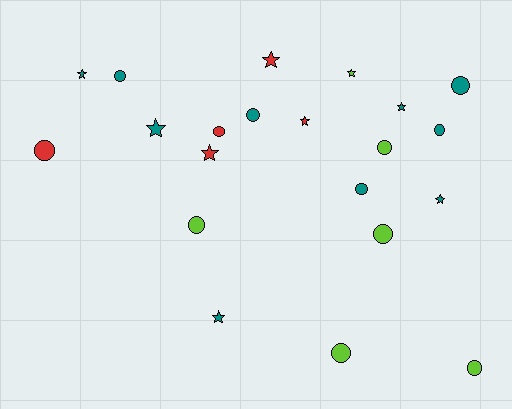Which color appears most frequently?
Teal, with 10 objects.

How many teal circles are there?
There are 5 teal circles.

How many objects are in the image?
There are 21 objects.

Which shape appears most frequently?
Circle, with 12 objects.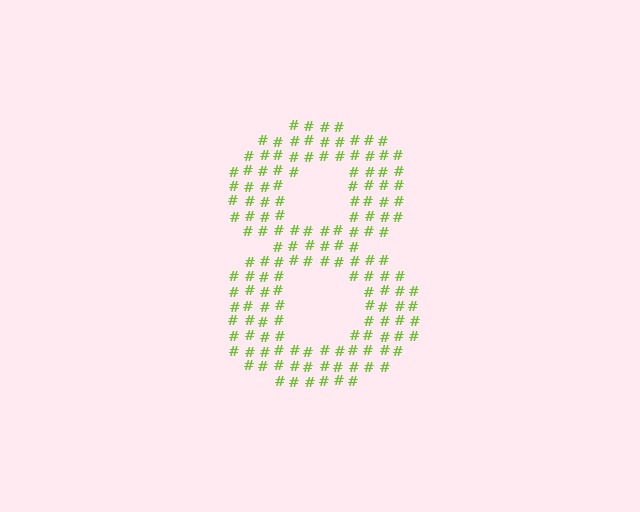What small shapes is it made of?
It is made of small hash symbols.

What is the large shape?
The large shape is the digit 8.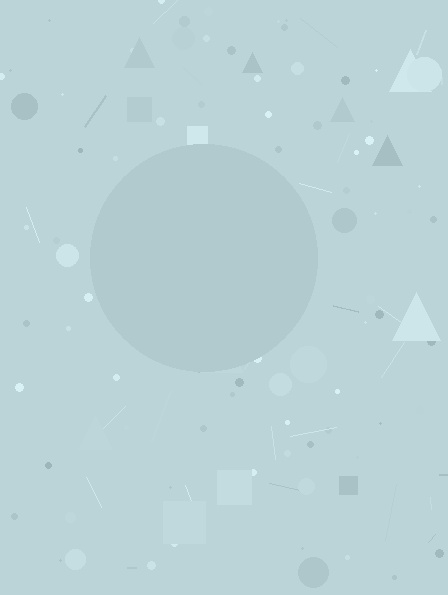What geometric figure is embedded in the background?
A circle is embedded in the background.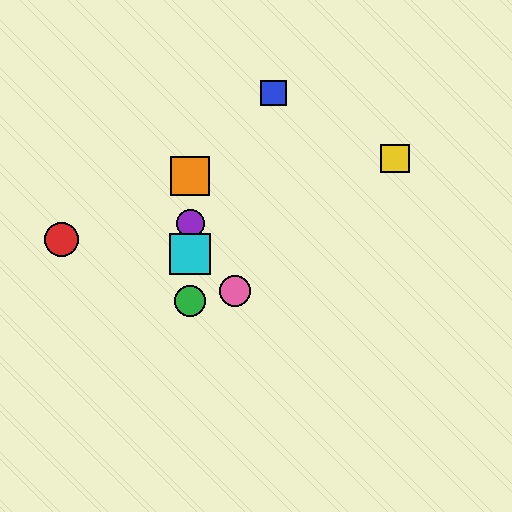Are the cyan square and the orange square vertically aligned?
Yes, both are at x≈190.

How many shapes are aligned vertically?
4 shapes (the green circle, the purple circle, the orange square, the cyan square) are aligned vertically.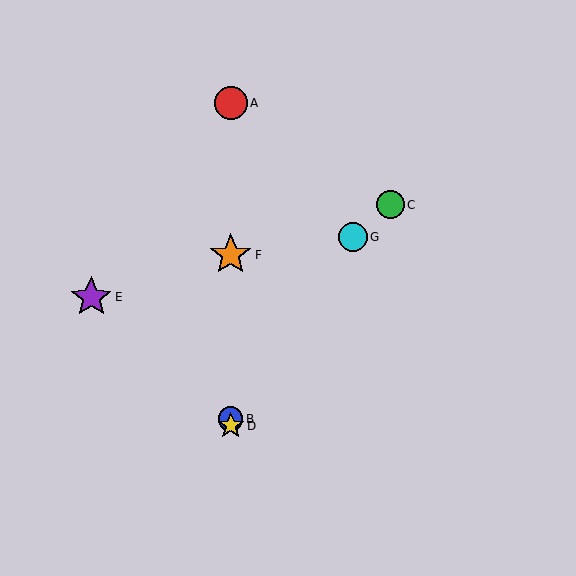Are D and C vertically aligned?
No, D is at x≈231 and C is at x≈391.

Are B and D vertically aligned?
Yes, both are at x≈231.